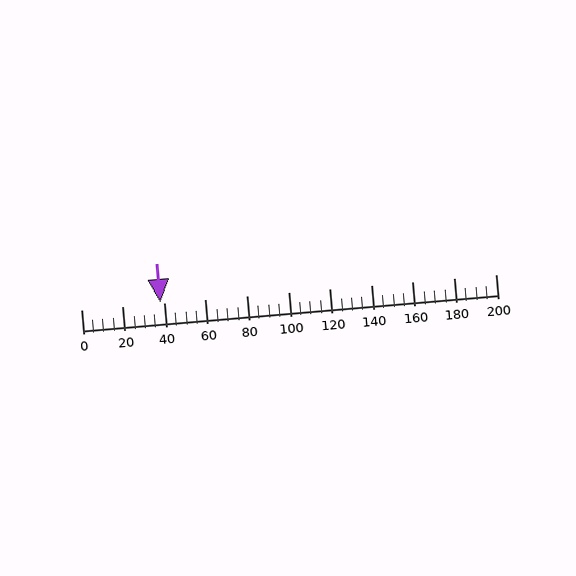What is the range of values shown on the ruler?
The ruler shows values from 0 to 200.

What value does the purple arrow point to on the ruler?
The purple arrow points to approximately 38.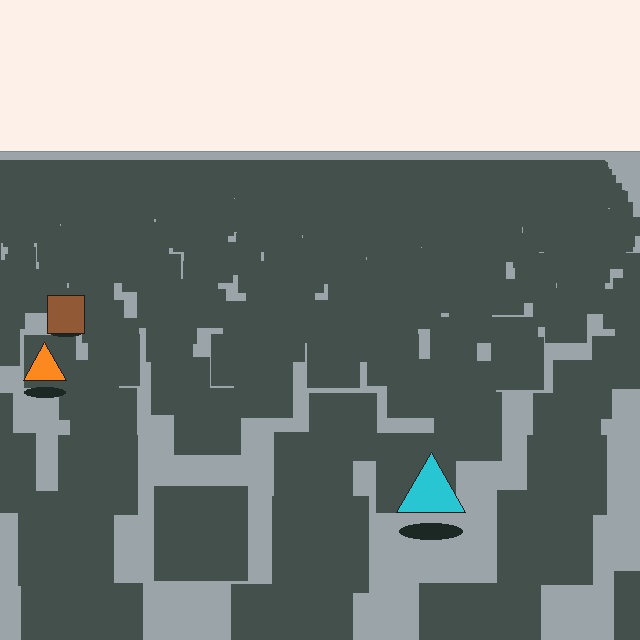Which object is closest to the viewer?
The cyan triangle is closest. The texture marks near it are larger and more spread out.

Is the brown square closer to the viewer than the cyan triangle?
No. The cyan triangle is closer — you can tell from the texture gradient: the ground texture is coarser near it.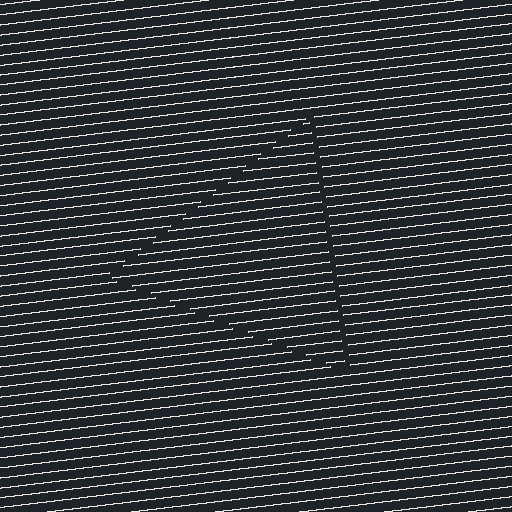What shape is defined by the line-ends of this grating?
An illusory triangle. The interior of the shape contains the same grating, shifted by half a period — the contour is defined by the phase discontinuity where line-ends from the inner and outer gratings abut.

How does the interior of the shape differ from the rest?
The interior of the shape contains the same grating, shifted by half a period — the contour is defined by the phase discontinuity where line-ends from the inner and outer gratings abut.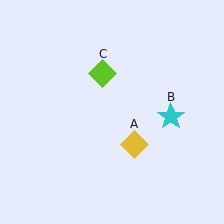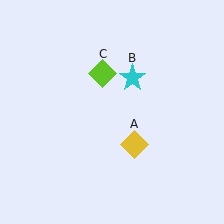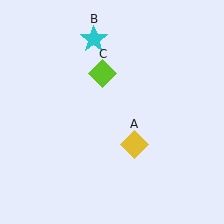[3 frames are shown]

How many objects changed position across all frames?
1 object changed position: cyan star (object B).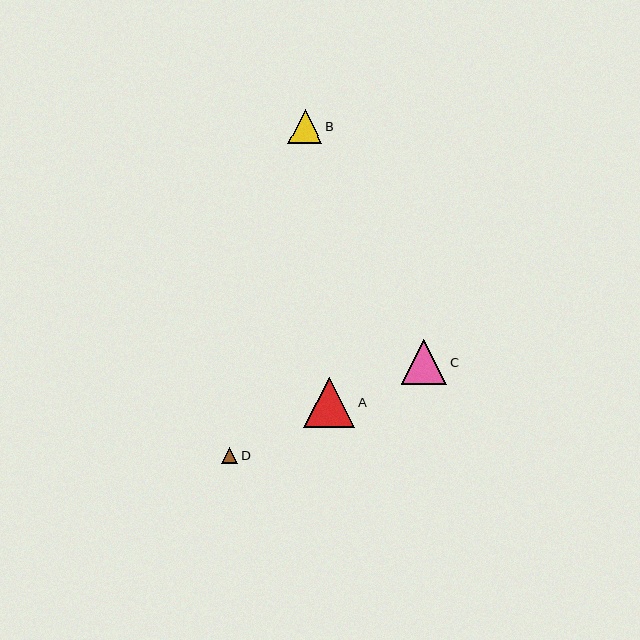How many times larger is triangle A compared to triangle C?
Triangle A is approximately 1.1 times the size of triangle C.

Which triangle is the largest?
Triangle A is the largest with a size of approximately 51 pixels.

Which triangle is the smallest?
Triangle D is the smallest with a size of approximately 16 pixels.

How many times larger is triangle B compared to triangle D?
Triangle B is approximately 2.1 times the size of triangle D.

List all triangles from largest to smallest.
From largest to smallest: A, C, B, D.